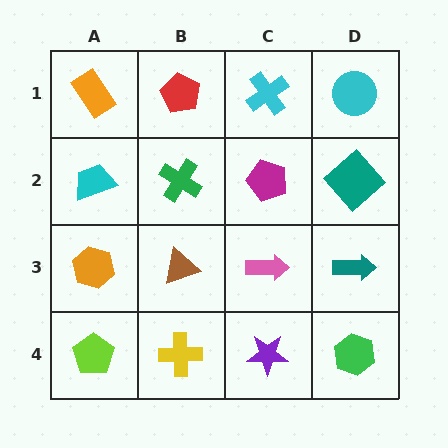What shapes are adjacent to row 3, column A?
A cyan trapezoid (row 2, column A), a lime pentagon (row 4, column A), a brown triangle (row 3, column B).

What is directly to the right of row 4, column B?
A purple star.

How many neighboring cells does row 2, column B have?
4.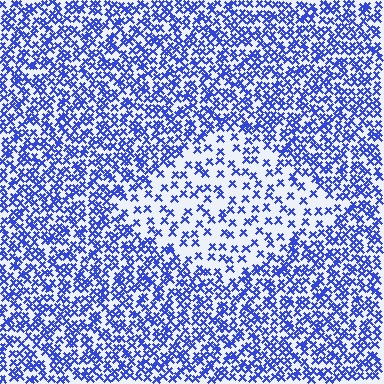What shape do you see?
I see a diamond.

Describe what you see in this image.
The image contains small blue elements arranged at two different densities. A diamond-shaped region is visible where the elements are less densely packed than the surrounding area.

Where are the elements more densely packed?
The elements are more densely packed outside the diamond boundary.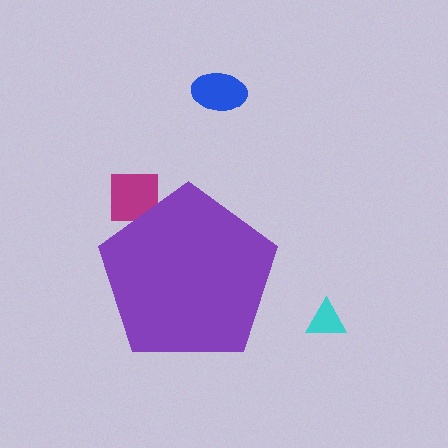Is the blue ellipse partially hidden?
No, the blue ellipse is fully visible.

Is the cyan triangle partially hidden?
No, the cyan triangle is fully visible.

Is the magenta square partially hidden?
Yes, the magenta square is partially hidden behind the purple pentagon.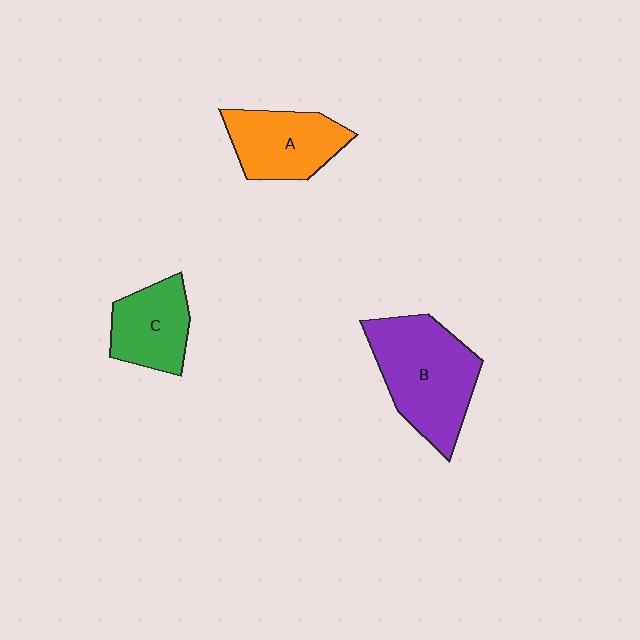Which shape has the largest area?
Shape B (purple).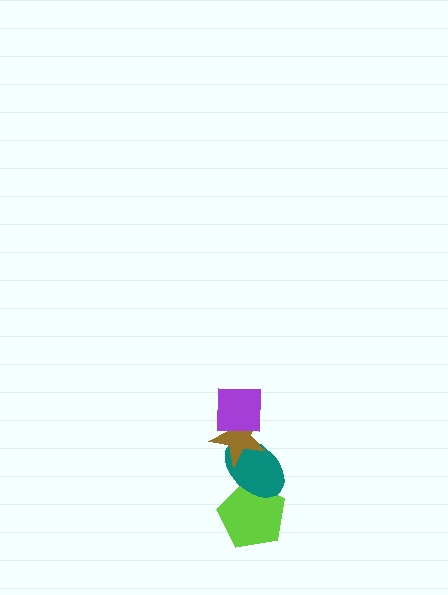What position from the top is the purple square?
The purple square is 1st from the top.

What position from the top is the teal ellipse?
The teal ellipse is 3rd from the top.